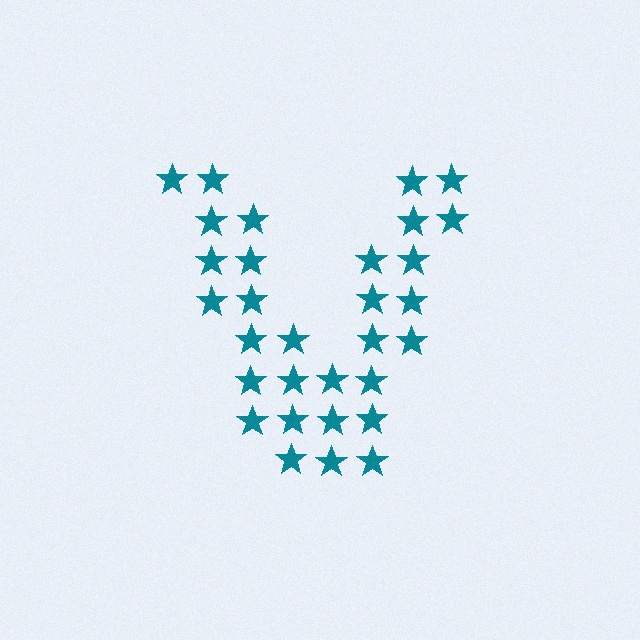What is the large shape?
The large shape is the letter V.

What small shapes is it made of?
It is made of small stars.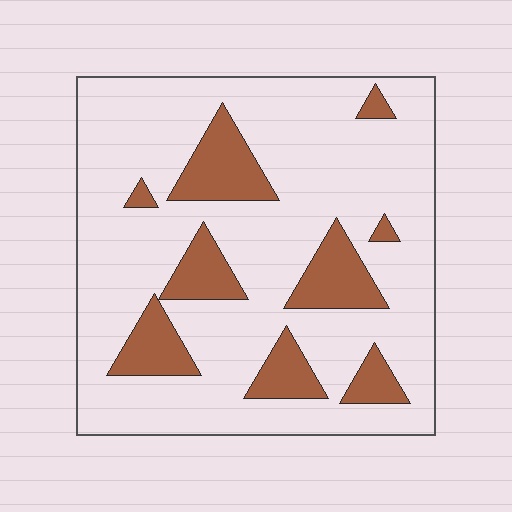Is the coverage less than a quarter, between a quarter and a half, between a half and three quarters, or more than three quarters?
Less than a quarter.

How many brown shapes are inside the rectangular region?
9.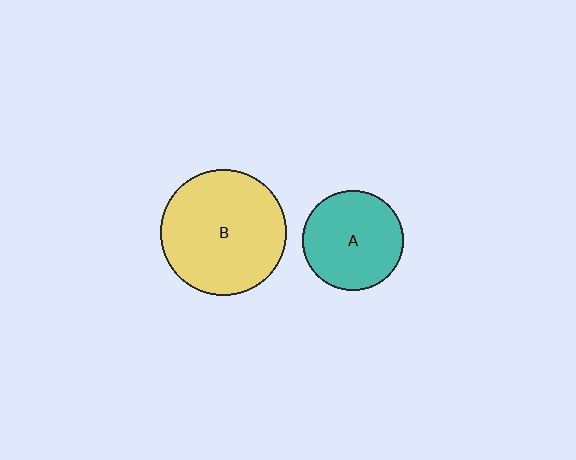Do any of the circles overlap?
No, none of the circles overlap.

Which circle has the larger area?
Circle B (yellow).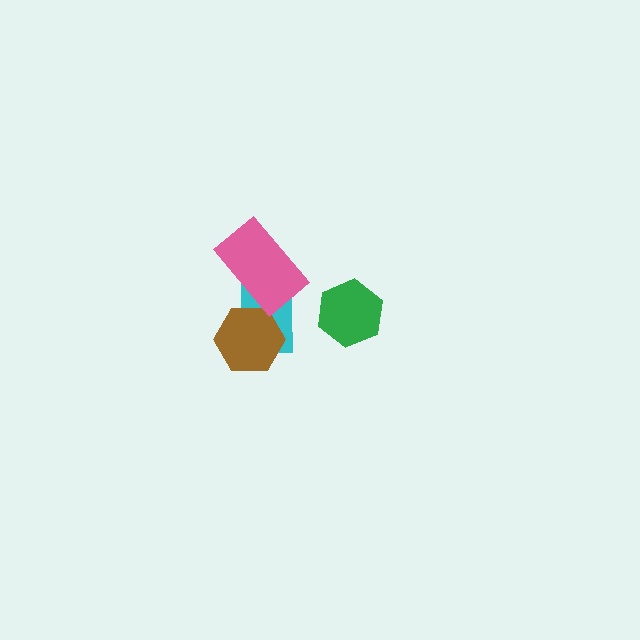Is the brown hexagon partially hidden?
No, no other shape covers it.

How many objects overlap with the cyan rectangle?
2 objects overlap with the cyan rectangle.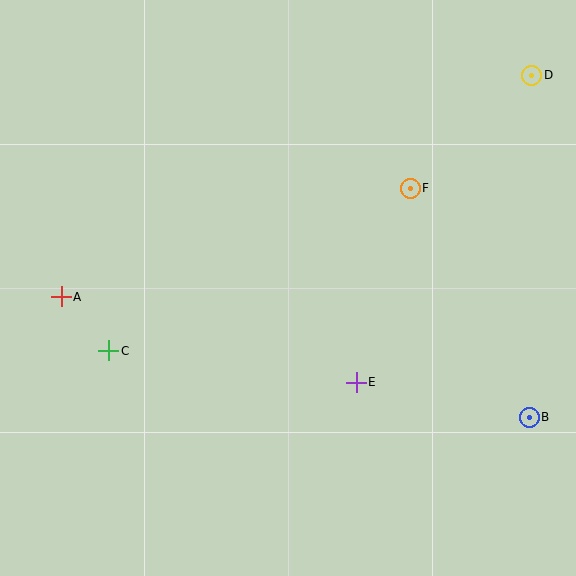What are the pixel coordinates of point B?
Point B is at (529, 417).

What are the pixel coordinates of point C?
Point C is at (109, 351).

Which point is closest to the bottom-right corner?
Point B is closest to the bottom-right corner.